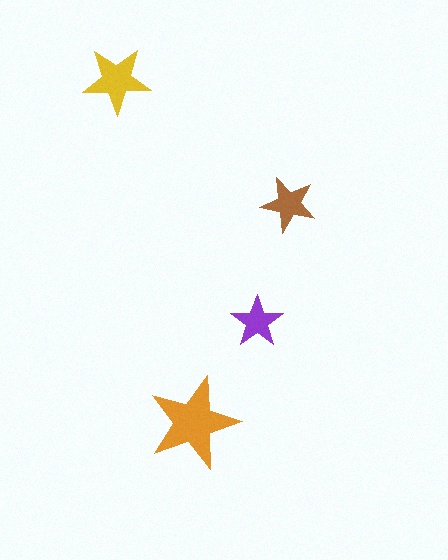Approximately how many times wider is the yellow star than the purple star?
About 1.5 times wider.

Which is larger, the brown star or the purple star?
The brown one.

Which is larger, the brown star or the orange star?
The orange one.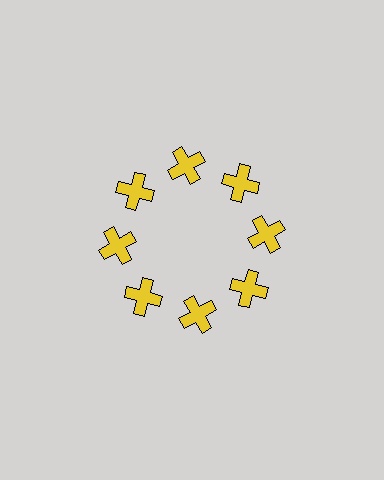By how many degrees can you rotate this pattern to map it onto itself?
The pattern maps onto itself every 45 degrees of rotation.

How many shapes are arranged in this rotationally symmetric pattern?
There are 8 shapes, arranged in 8 groups of 1.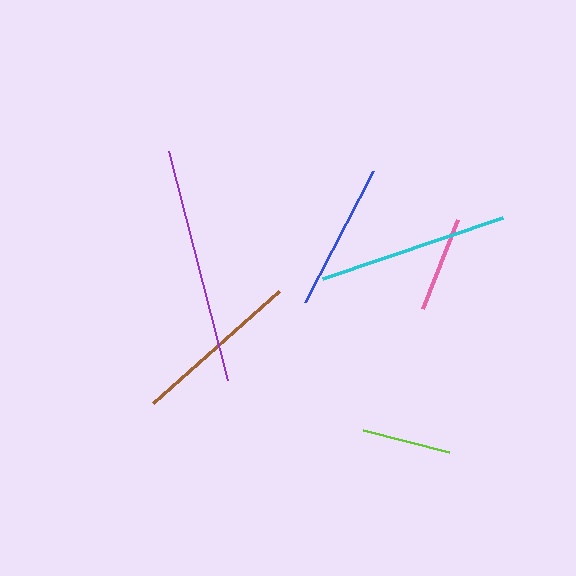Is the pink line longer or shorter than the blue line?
The blue line is longer than the pink line.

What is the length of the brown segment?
The brown segment is approximately 169 pixels long.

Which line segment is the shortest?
The lime line is the shortest at approximately 89 pixels.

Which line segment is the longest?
The purple line is the longest at approximately 237 pixels.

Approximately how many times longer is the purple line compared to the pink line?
The purple line is approximately 2.5 times the length of the pink line.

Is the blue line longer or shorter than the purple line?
The purple line is longer than the blue line.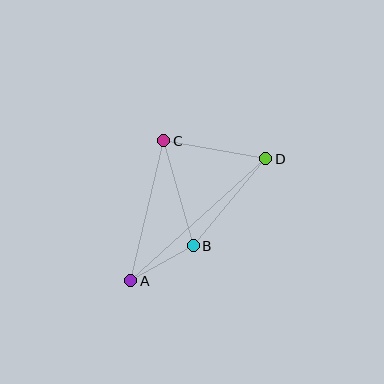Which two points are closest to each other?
Points A and B are closest to each other.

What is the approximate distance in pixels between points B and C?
The distance between B and C is approximately 109 pixels.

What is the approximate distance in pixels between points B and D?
The distance between B and D is approximately 113 pixels.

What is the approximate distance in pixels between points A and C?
The distance between A and C is approximately 144 pixels.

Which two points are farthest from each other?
Points A and D are farthest from each other.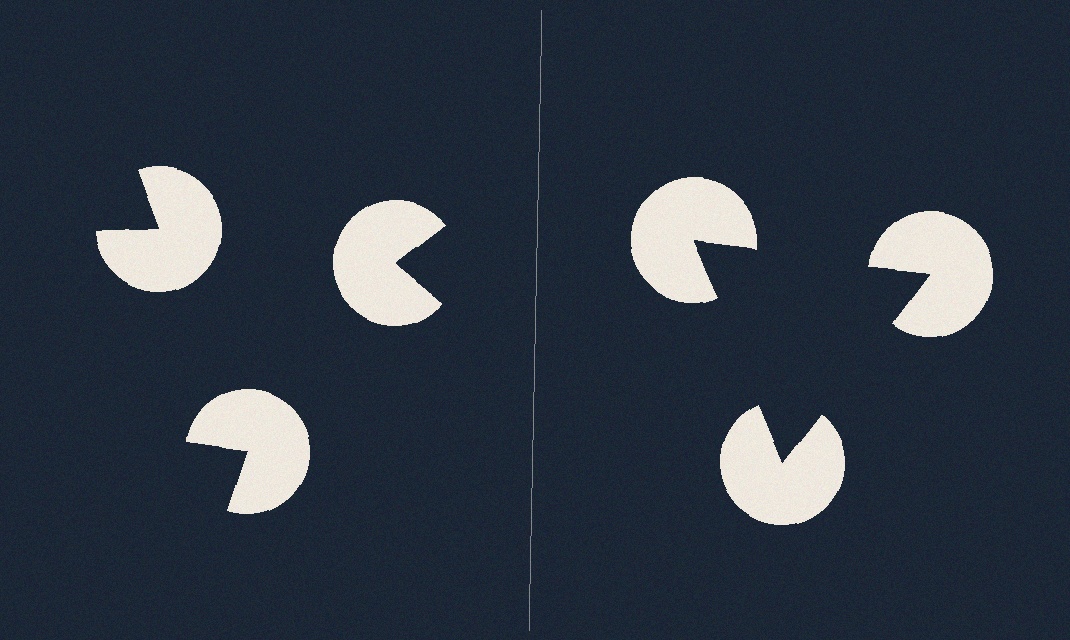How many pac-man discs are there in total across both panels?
6 — 3 on each side.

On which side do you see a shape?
An illusory triangle appears on the right side. On the left side the wedge cuts are rotated, so no coherent shape forms.